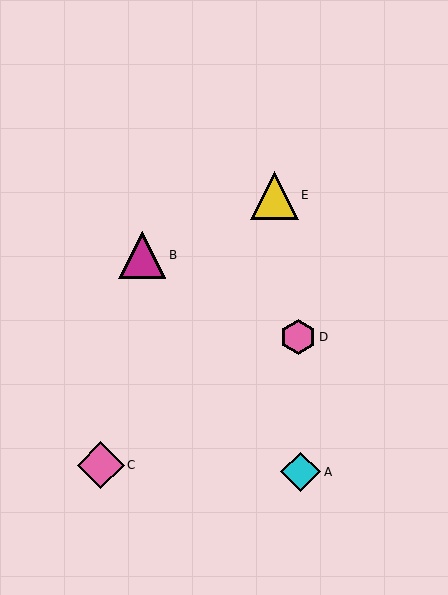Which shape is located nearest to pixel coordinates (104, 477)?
The pink diamond (labeled C) at (101, 465) is nearest to that location.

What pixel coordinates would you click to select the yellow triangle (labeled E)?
Click at (274, 195) to select the yellow triangle E.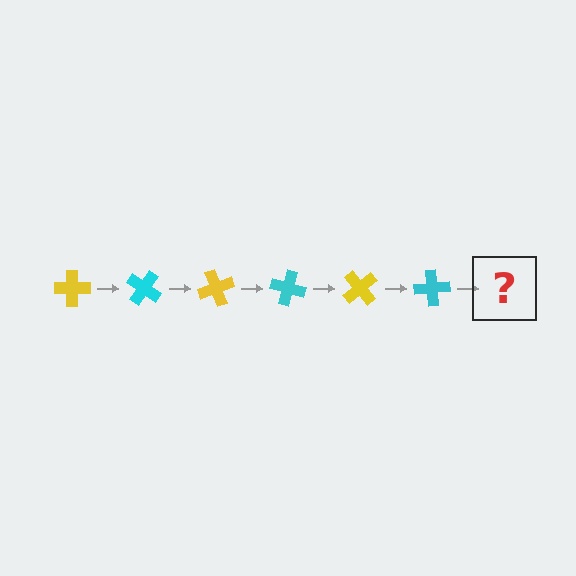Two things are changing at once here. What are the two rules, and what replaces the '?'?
The two rules are that it rotates 35 degrees each step and the color cycles through yellow and cyan. The '?' should be a yellow cross, rotated 210 degrees from the start.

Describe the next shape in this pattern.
It should be a yellow cross, rotated 210 degrees from the start.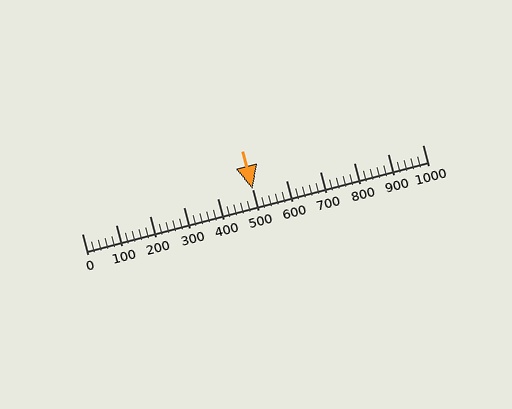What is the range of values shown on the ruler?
The ruler shows values from 0 to 1000.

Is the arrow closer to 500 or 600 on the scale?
The arrow is closer to 500.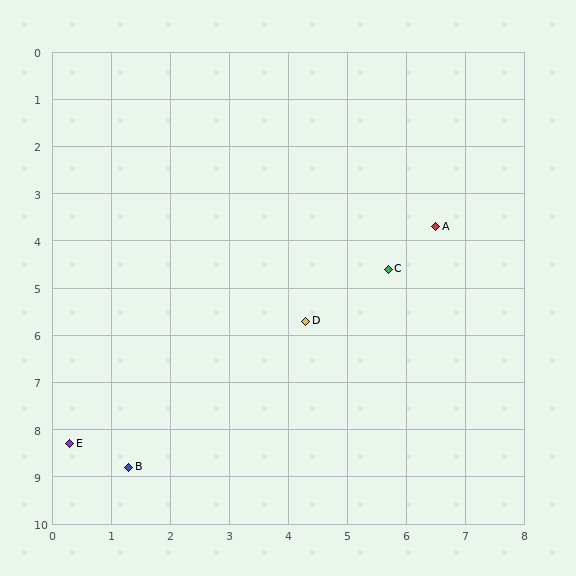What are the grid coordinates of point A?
Point A is at approximately (6.5, 3.7).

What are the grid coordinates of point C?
Point C is at approximately (5.7, 4.6).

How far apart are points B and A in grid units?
Points B and A are about 7.3 grid units apart.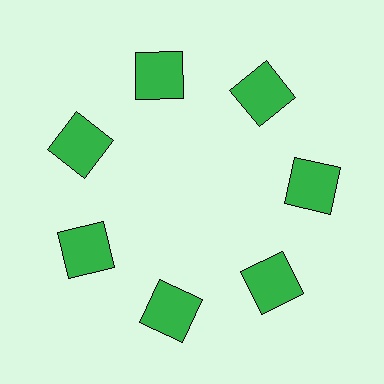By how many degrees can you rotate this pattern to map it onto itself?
The pattern maps onto itself every 51 degrees of rotation.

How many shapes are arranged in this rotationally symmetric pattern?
There are 7 shapes, arranged in 7 groups of 1.